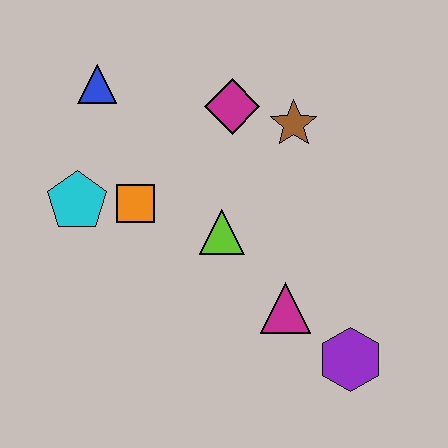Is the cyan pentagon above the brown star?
No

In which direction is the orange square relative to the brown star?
The orange square is to the left of the brown star.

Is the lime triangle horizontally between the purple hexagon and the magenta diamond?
No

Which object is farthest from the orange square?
The purple hexagon is farthest from the orange square.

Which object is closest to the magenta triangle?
The purple hexagon is closest to the magenta triangle.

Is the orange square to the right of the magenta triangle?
No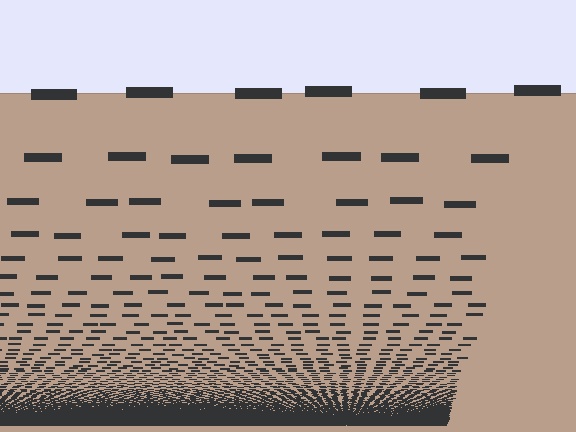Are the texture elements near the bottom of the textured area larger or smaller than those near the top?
Smaller. The gradient is inverted — elements near the bottom are smaller and denser.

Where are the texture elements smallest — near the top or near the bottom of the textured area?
Near the bottom.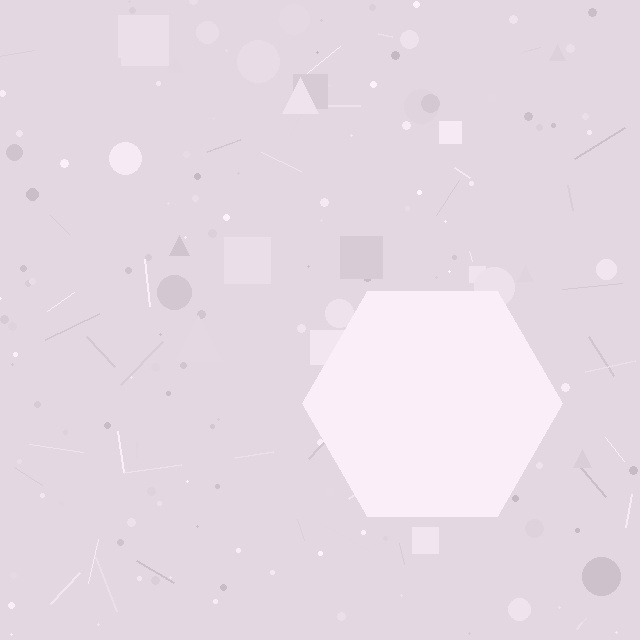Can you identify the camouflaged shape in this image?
The camouflaged shape is a hexagon.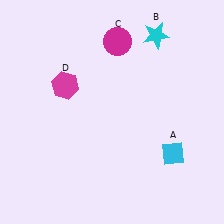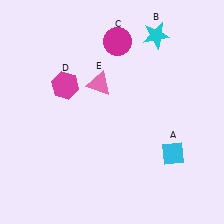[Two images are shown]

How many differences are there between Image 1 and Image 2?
There is 1 difference between the two images.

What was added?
A pink triangle (E) was added in Image 2.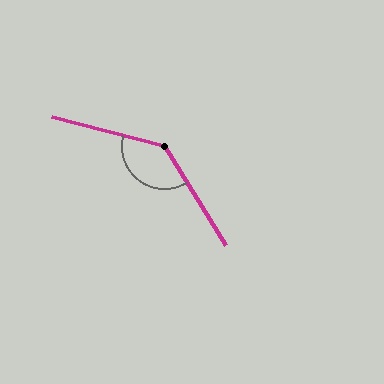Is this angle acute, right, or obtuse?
It is obtuse.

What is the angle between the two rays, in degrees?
Approximately 136 degrees.